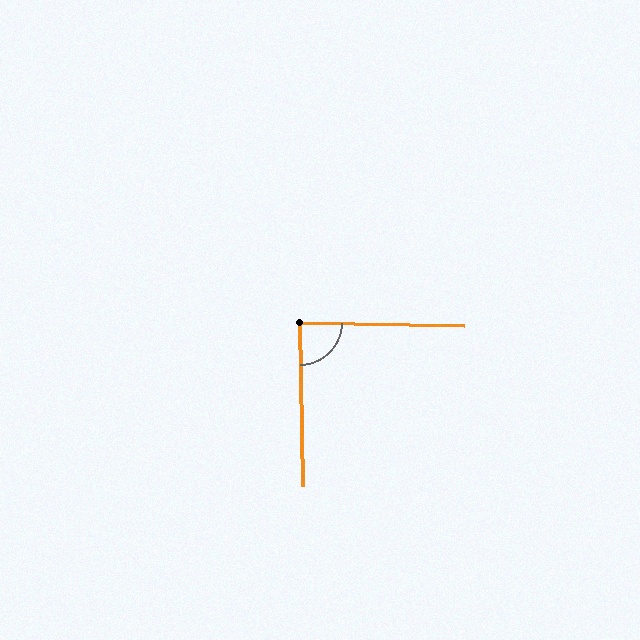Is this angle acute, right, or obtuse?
It is approximately a right angle.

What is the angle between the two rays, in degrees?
Approximately 88 degrees.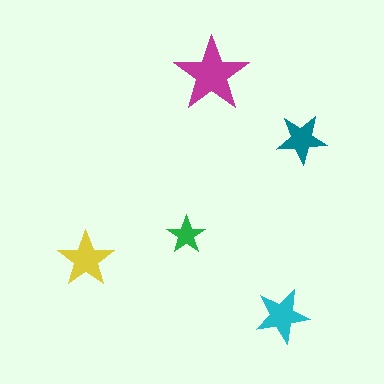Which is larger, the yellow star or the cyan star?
The yellow one.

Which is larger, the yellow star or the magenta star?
The magenta one.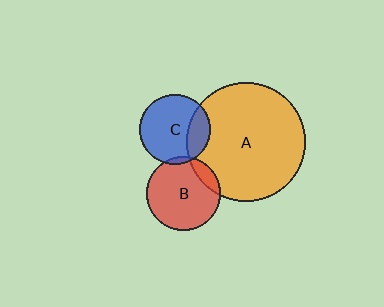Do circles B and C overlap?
Yes.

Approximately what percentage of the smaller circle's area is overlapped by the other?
Approximately 5%.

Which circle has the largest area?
Circle A (orange).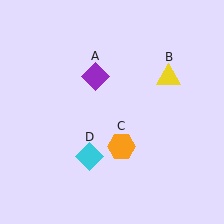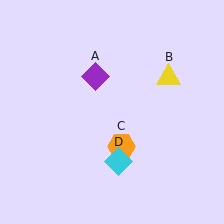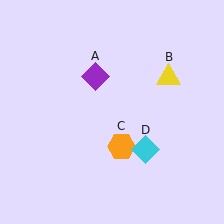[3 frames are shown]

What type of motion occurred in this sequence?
The cyan diamond (object D) rotated counterclockwise around the center of the scene.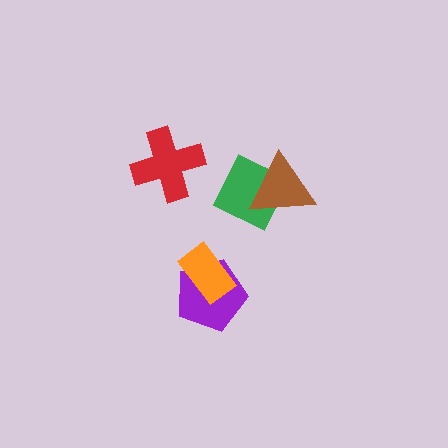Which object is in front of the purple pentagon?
The orange rectangle is in front of the purple pentagon.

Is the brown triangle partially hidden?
No, no other shape covers it.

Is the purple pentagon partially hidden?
Yes, it is partially covered by another shape.